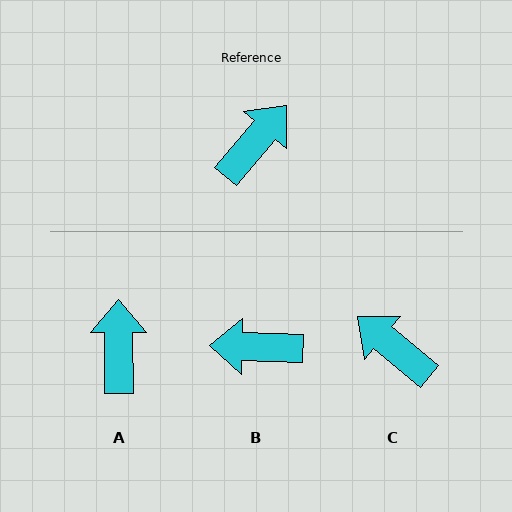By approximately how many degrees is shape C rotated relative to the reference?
Approximately 91 degrees counter-clockwise.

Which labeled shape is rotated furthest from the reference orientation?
B, about 129 degrees away.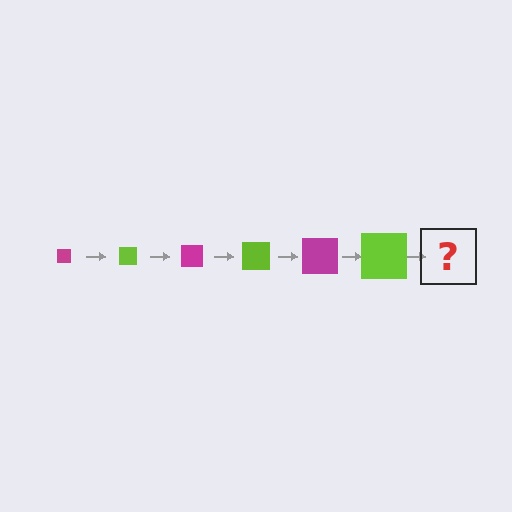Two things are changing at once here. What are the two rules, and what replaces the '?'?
The two rules are that the square grows larger each step and the color cycles through magenta and lime. The '?' should be a magenta square, larger than the previous one.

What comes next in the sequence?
The next element should be a magenta square, larger than the previous one.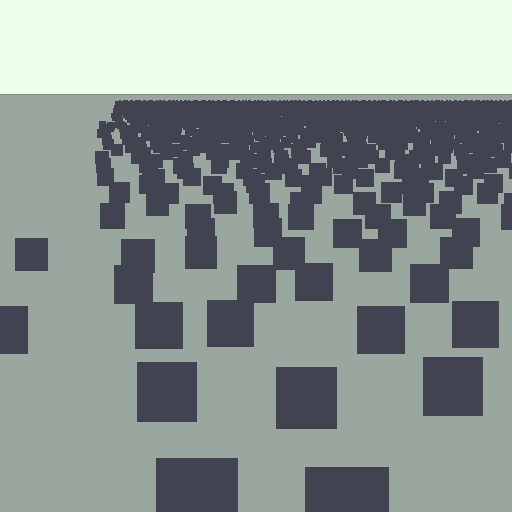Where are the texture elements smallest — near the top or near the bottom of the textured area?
Near the top.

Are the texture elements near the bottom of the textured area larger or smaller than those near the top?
Larger. Near the bottom, elements are closer to the viewer and appear at a bigger on-screen size.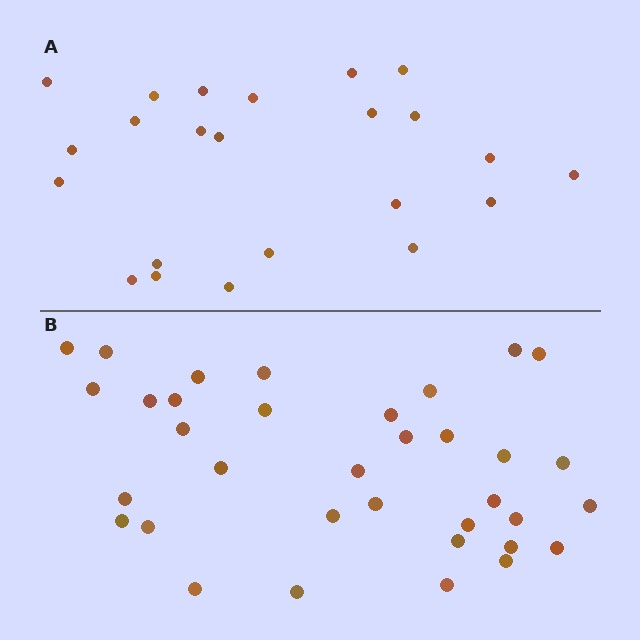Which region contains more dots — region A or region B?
Region B (the bottom region) has more dots.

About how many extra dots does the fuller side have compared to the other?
Region B has roughly 12 or so more dots than region A.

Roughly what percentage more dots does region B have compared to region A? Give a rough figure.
About 50% more.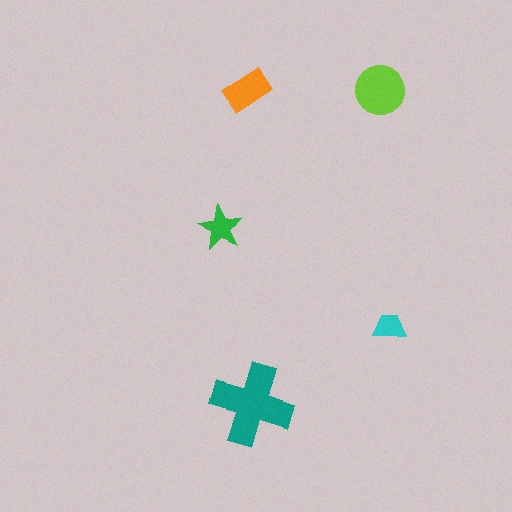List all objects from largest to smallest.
The teal cross, the lime circle, the orange rectangle, the green star, the cyan trapezoid.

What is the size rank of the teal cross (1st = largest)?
1st.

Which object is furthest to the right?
The cyan trapezoid is rightmost.